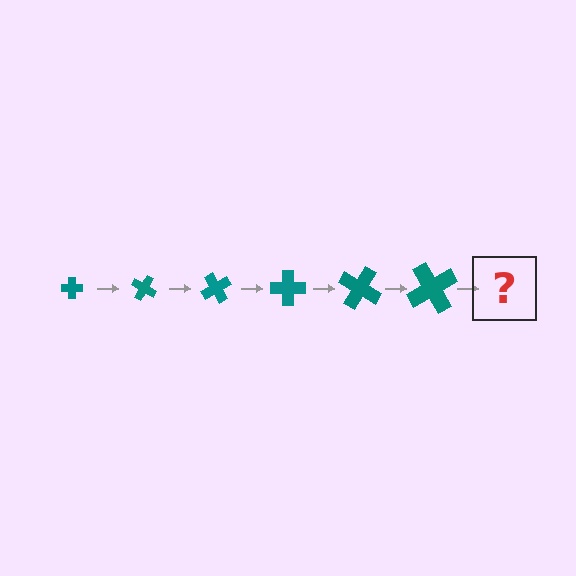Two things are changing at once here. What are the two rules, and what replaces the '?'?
The two rules are that the cross grows larger each step and it rotates 30 degrees each step. The '?' should be a cross, larger than the previous one and rotated 180 degrees from the start.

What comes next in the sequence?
The next element should be a cross, larger than the previous one and rotated 180 degrees from the start.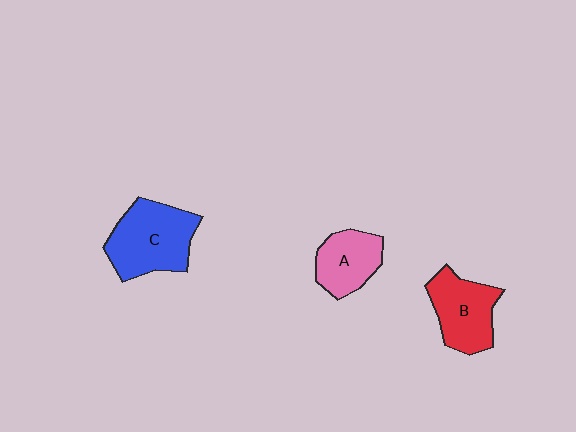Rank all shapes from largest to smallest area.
From largest to smallest: C (blue), B (red), A (pink).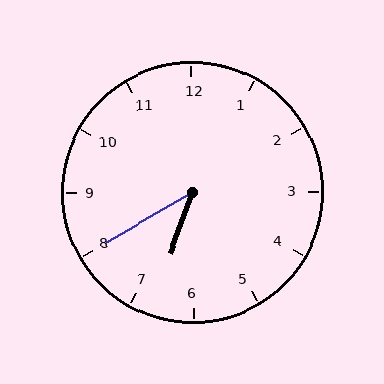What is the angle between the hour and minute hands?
Approximately 40 degrees.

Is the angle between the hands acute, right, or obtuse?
It is acute.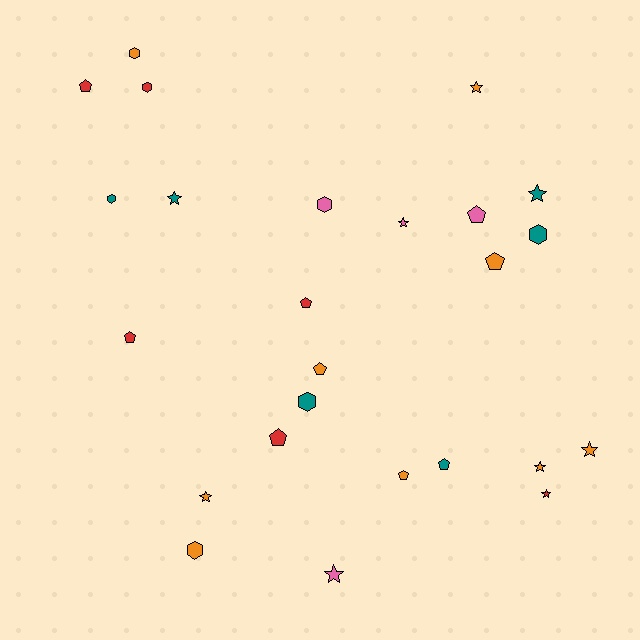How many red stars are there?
There is 1 red star.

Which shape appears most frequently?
Pentagon, with 9 objects.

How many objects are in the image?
There are 25 objects.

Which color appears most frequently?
Orange, with 9 objects.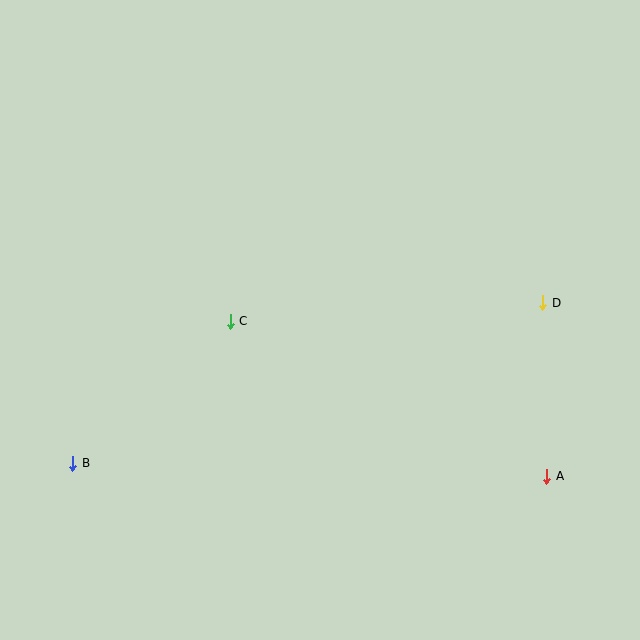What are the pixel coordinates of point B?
Point B is at (73, 463).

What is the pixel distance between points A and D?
The distance between A and D is 174 pixels.